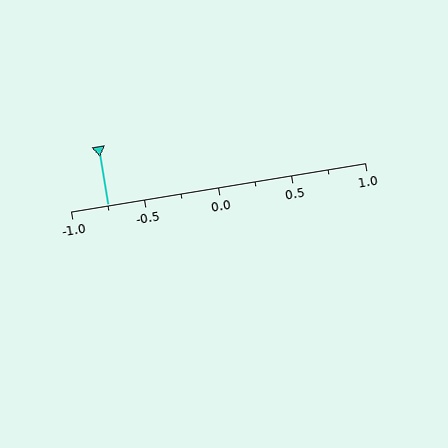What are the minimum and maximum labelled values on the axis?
The axis runs from -1.0 to 1.0.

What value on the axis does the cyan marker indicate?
The marker indicates approximately -0.75.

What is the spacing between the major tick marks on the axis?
The major ticks are spaced 0.5 apart.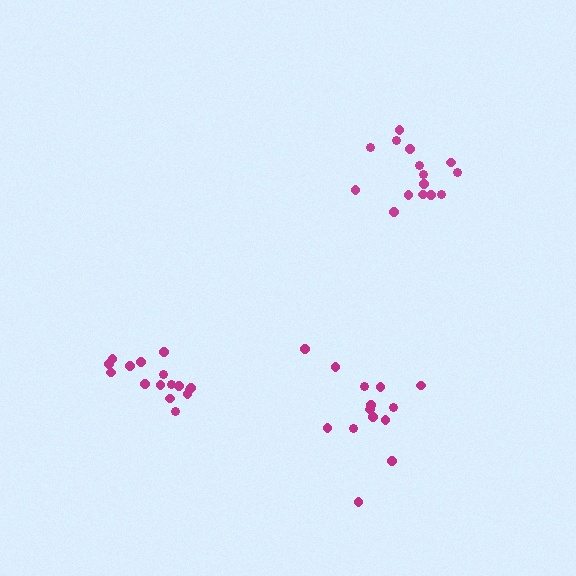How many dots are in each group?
Group 1: 16 dots, Group 2: 15 dots, Group 3: 14 dots (45 total).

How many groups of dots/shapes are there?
There are 3 groups.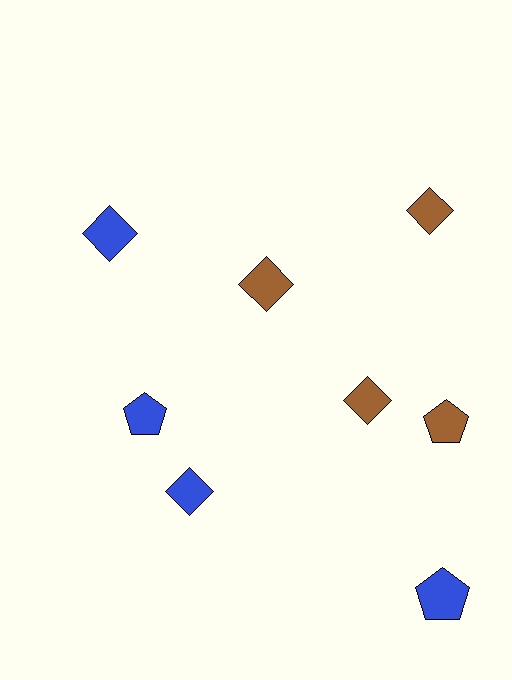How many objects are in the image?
There are 8 objects.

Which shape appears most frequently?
Diamond, with 5 objects.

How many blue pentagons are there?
There are 2 blue pentagons.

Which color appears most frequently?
Brown, with 4 objects.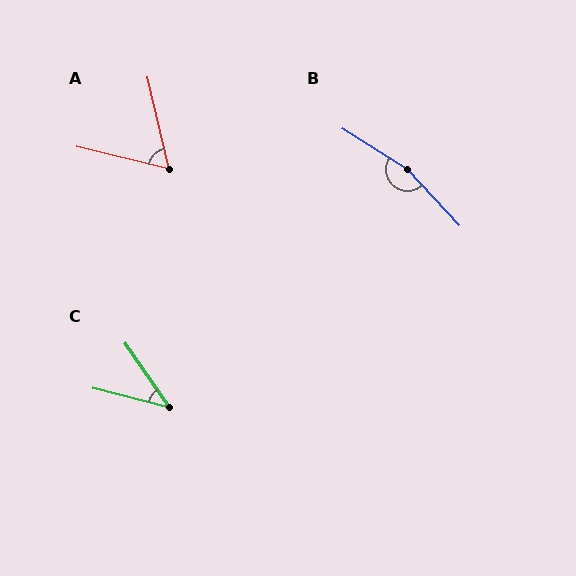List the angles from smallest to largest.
C (41°), A (63°), B (165°).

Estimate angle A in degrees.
Approximately 63 degrees.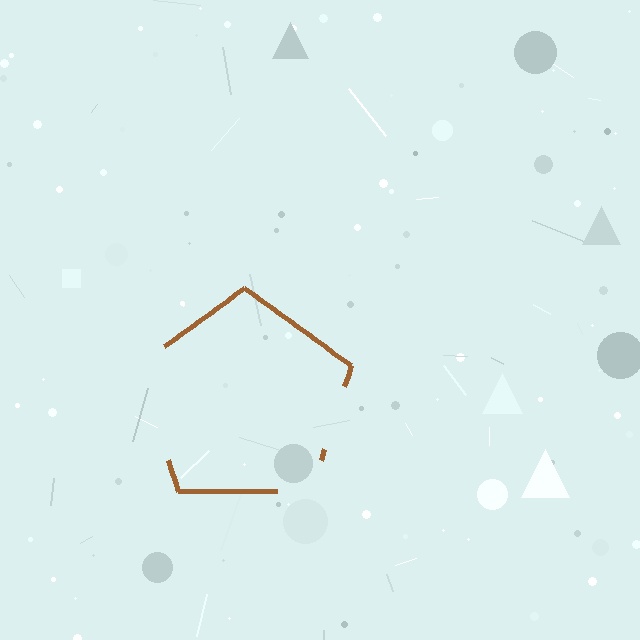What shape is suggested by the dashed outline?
The dashed outline suggests a pentagon.